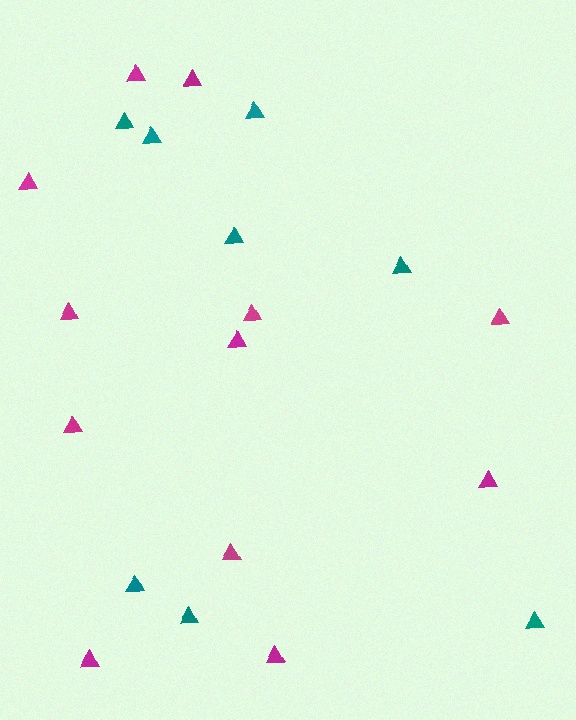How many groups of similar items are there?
There are 2 groups: one group of magenta triangles (12) and one group of teal triangles (8).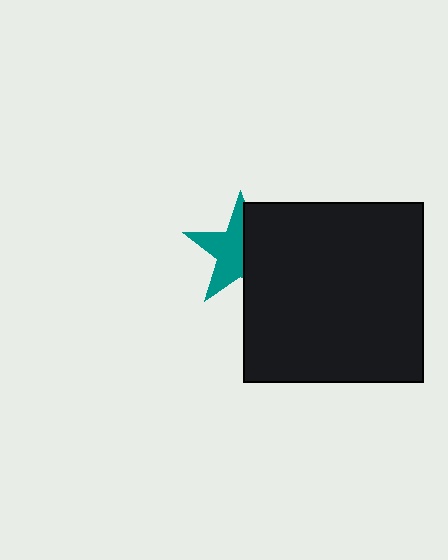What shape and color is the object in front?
The object in front is a black square.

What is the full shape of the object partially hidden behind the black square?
The partially hidden object is a teal star.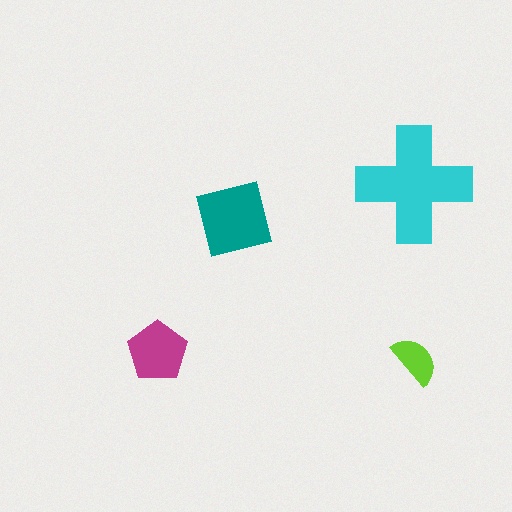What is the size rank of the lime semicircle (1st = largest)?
4th.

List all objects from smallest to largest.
The lime semicircle, the magenta pentagon, the teal square, the cyan cross.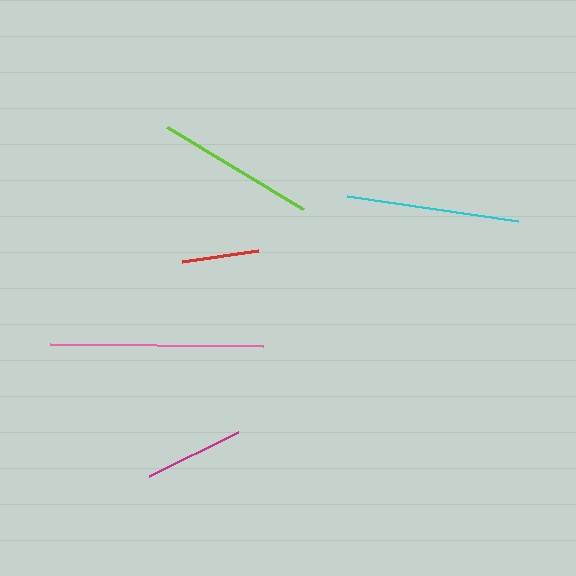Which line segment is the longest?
The pink line is the longest at approximately 213 pixels.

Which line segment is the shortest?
The red line is the shortest at approximately 77 pixels.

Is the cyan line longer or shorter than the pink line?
The pink line is longer than the cyan line.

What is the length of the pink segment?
The pink segment is approximately 213 pixels long.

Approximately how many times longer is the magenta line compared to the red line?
The magenta line is approximately 1.3 times the length of the red line.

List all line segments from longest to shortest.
From longest to shortest: pink, cyan, lime, magenta, red.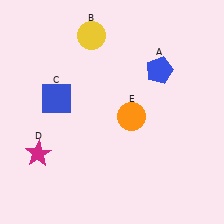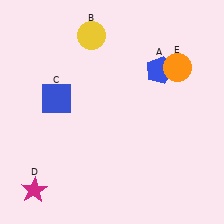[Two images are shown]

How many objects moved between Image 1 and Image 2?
2 objects moved between the two images.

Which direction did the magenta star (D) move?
The magenta star (D) moved down.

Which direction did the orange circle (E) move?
The orange circle (E) moved up.